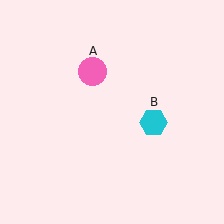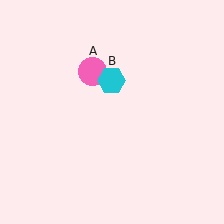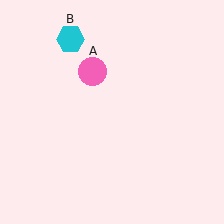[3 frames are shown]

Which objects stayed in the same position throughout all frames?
Pink circle (object A) remained stationary.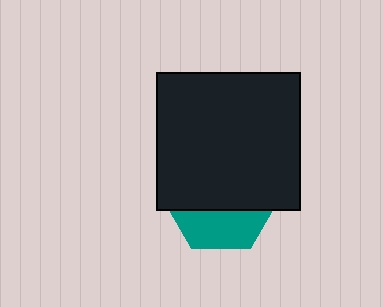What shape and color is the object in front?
The object in front is a black rectangle.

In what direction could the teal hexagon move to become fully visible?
The teal hexagon could move down. That would shift it out from behind the black rectangle entirely.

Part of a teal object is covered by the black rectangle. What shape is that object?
It is a hexagon.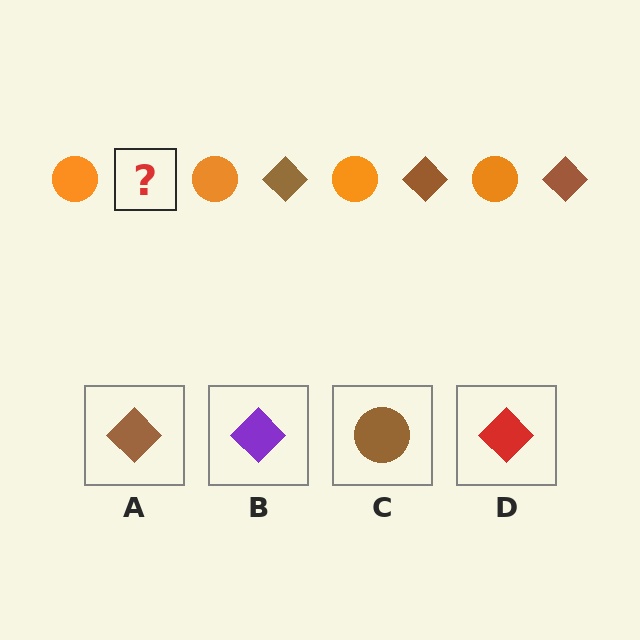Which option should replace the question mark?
Option A.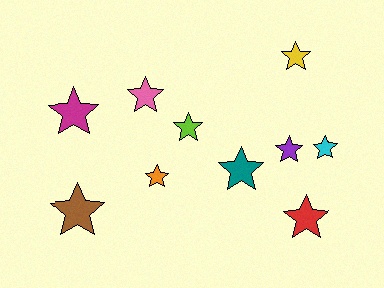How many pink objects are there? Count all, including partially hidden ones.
There is 1 pink object.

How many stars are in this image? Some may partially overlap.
There are 10 stars.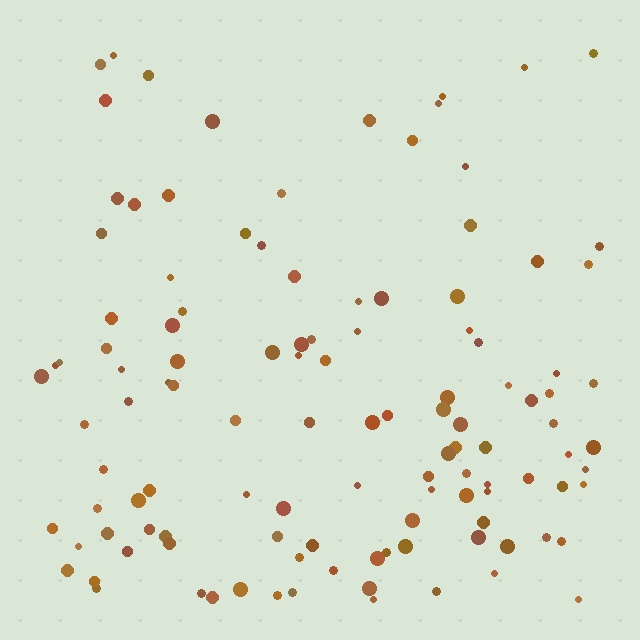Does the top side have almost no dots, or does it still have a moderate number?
Still a moderate number, just noticeably fewer than the bottom.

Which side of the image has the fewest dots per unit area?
The top.